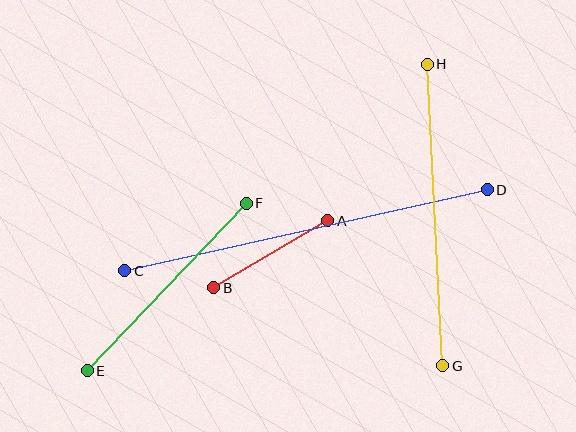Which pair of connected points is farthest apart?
Points C and D are farthest apart.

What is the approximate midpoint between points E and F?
The midpoint is at approximately (167, 287) pixels.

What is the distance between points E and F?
The distance is approximately 231 pixels.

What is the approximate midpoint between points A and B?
The midpoint is at approximately (271, 254) pixels.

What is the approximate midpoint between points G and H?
The midpoint is at approximately (435, 215) pixels.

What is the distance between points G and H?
The distance is approximately 302 pixels.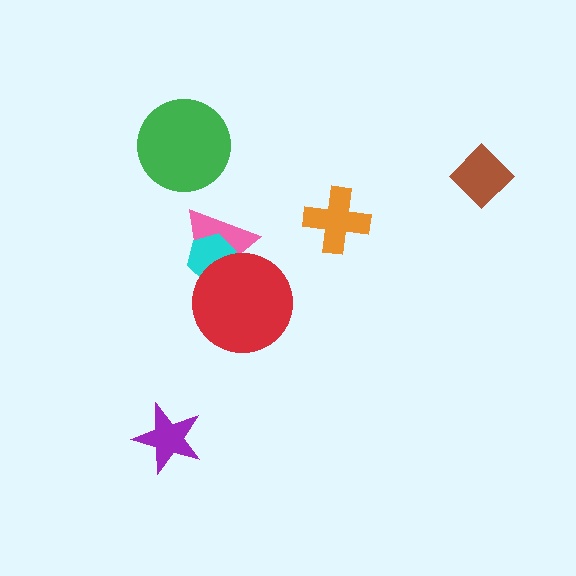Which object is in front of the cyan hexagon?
The red circle is in front of the cyan hexagon.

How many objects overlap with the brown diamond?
0 objects overlap with the brown diamond.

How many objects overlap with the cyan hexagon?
2 objects overlap with the cyan hexagon.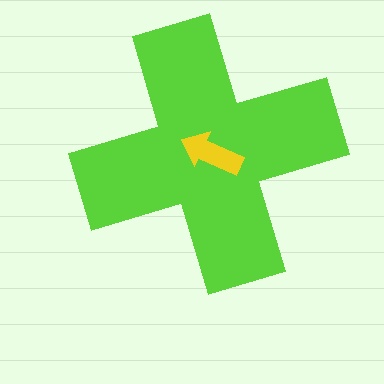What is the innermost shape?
The yellow arrow.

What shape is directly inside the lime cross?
The yellow arrow.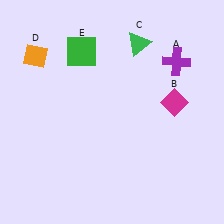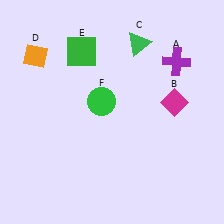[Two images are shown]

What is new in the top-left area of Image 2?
A green circle (F) was added in the top-left area of Image 2.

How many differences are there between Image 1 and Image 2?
There is 1 difference between the two images.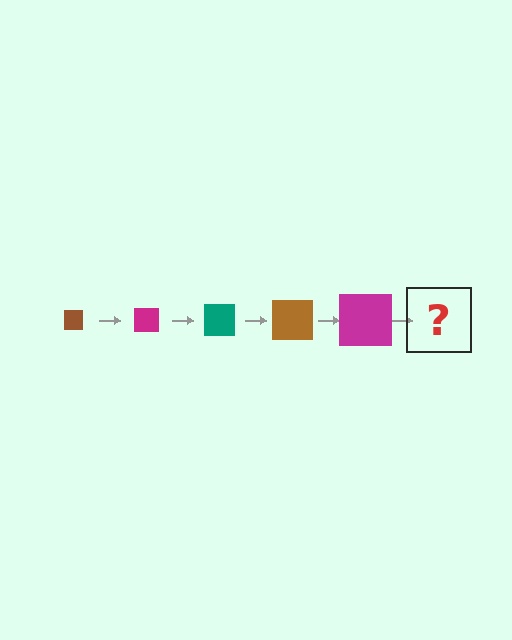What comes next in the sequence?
The next element should be a teal square, larger than the previous one.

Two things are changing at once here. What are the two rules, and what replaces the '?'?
The two rules are that the square grows larger each step and the color cycles through brown, magenta, and teal. The '?' should be a teal square, larger than the previous one.